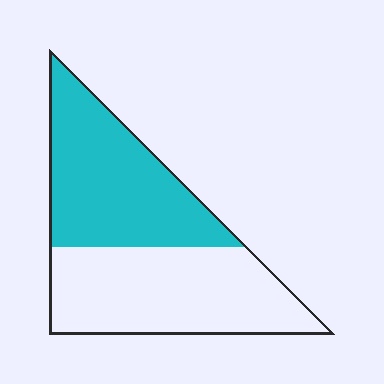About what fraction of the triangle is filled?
About one half (1/2).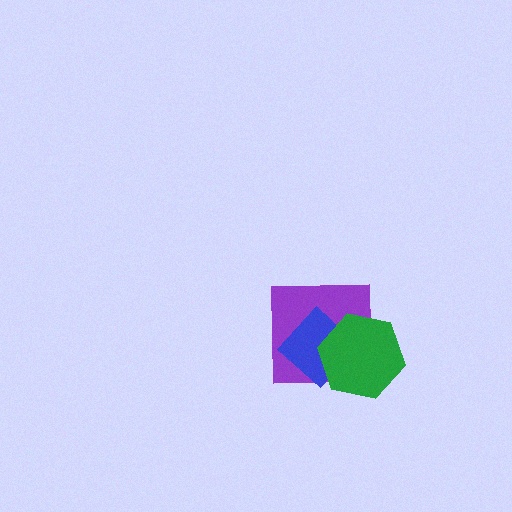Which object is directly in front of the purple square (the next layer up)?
The blue diamond is directly in front of the purple square.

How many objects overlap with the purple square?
2 objects overlap with the purple square.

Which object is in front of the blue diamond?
The green hexagon is in front of the blue diamond.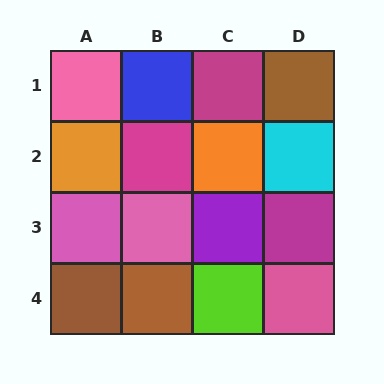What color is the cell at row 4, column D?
Pink.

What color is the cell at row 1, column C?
Magenta.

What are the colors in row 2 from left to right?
Orange, magenta, orange, cyan.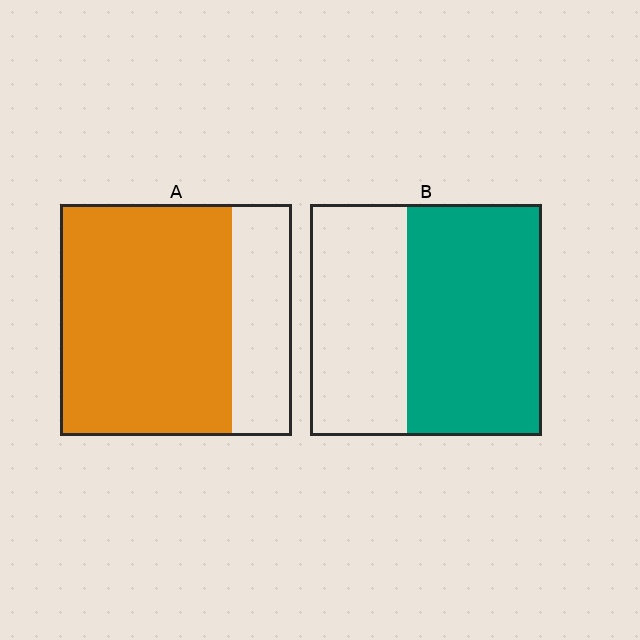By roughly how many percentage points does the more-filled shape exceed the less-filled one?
By roughly 15 percentage points (A over B).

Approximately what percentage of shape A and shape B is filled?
A is approximately 75% and B is approximately 60%.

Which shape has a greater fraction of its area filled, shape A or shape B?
Shape A.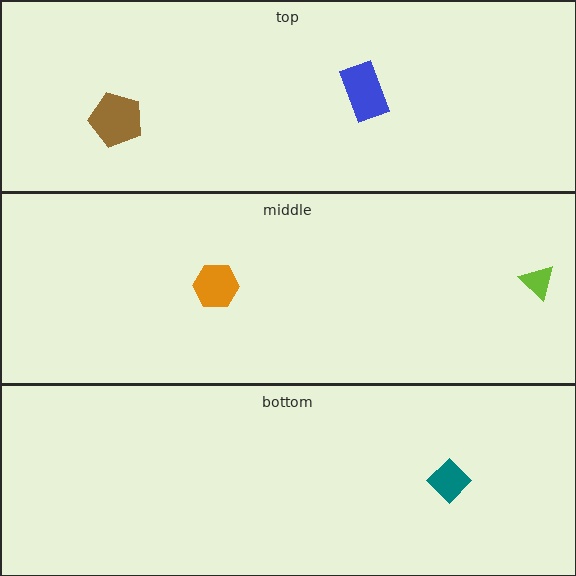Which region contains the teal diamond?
The bottom region.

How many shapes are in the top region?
2.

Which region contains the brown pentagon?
The top region.